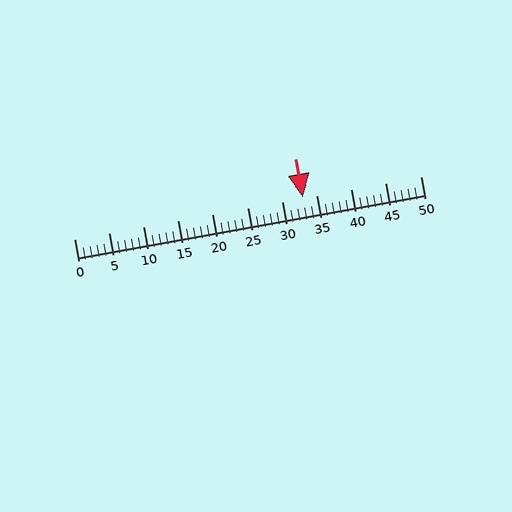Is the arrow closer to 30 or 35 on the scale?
The arrow is closer to 35.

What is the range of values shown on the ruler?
The ruler shows values from 0 to 50.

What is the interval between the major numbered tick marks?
The major tick marks are spaced 5 units apart.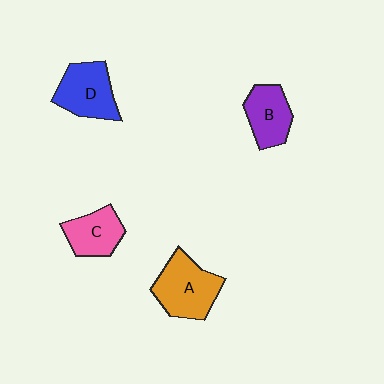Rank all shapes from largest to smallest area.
From largest to smallest: A (orange), D (blue), B (purple), C (pink).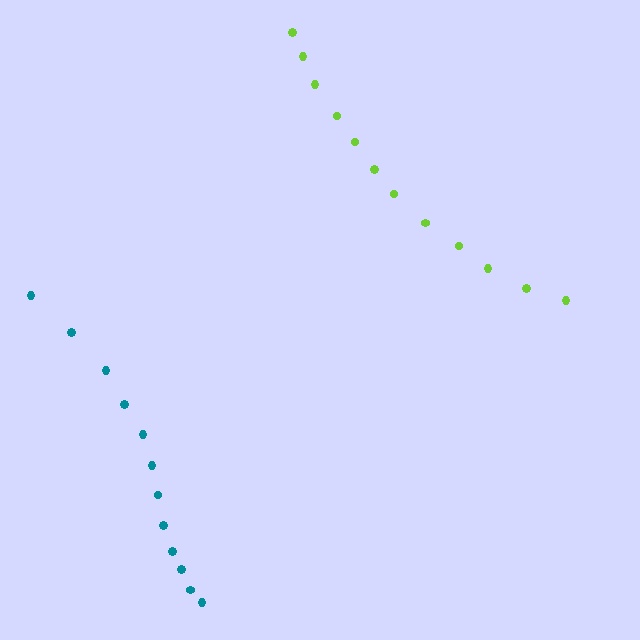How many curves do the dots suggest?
There are 2 distinct paths.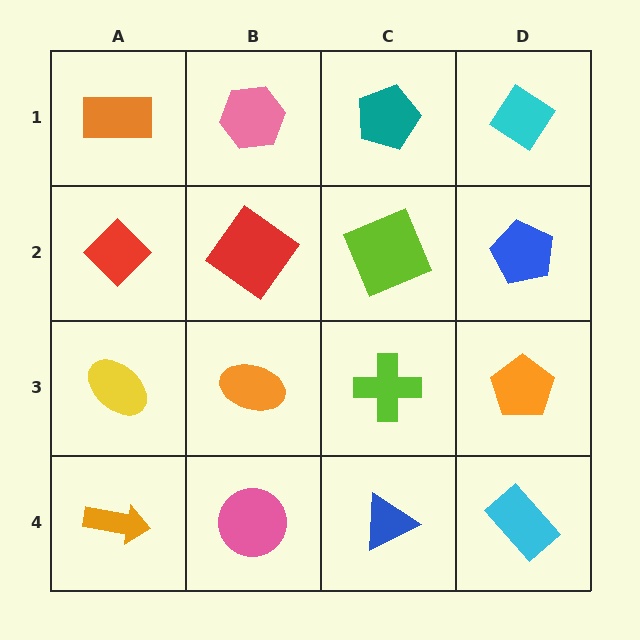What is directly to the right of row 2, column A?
A red diamond.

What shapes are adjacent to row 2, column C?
A teal pentagon (row 1, column C), a lime cross (row 3, column C), a red diamond (row 2, column B), a blue pentagon (row 2, column D).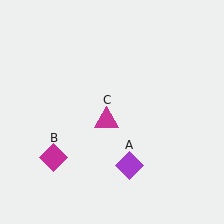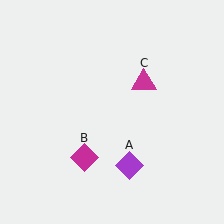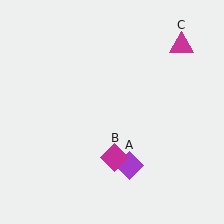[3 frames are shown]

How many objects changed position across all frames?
2 objects changed position: magenta diamond (object B), magenta triangle (object C).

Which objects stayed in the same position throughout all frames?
Purple diamond (object A) remained stationary.